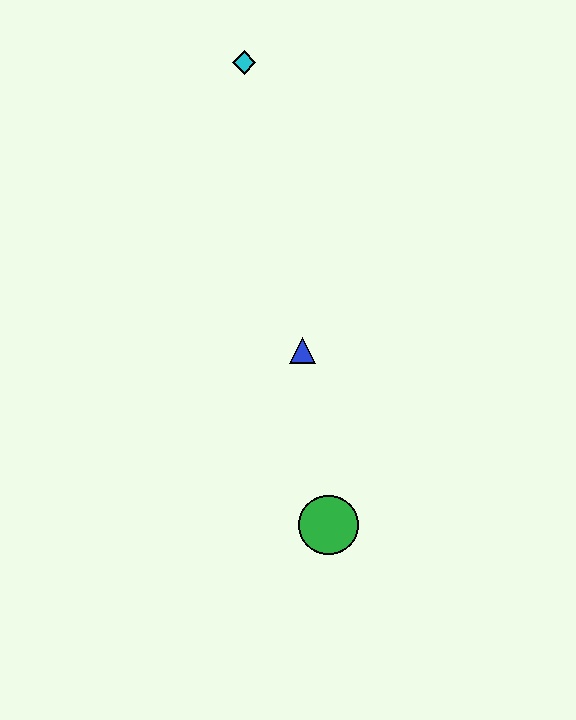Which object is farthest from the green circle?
The cyan diamond is farthest from the green circle.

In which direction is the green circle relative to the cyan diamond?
The green circle is below the cyan diamond.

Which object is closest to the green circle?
The blue triangle is closest to the green circle.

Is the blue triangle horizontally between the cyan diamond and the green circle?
Yes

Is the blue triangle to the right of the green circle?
No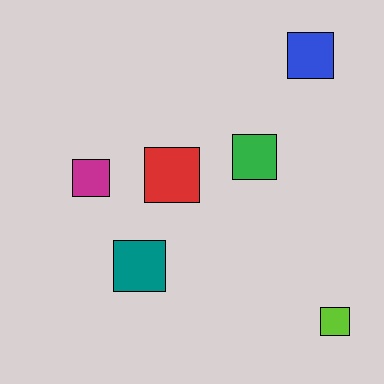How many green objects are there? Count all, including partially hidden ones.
There is 1 green object.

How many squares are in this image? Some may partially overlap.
There are 6 squares.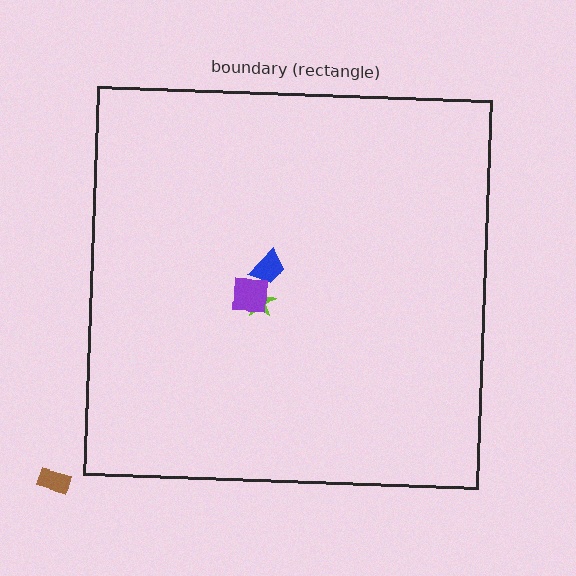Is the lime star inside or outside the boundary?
Inside.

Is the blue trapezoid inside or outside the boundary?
Inside.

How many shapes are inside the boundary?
3 inside, 1 outside.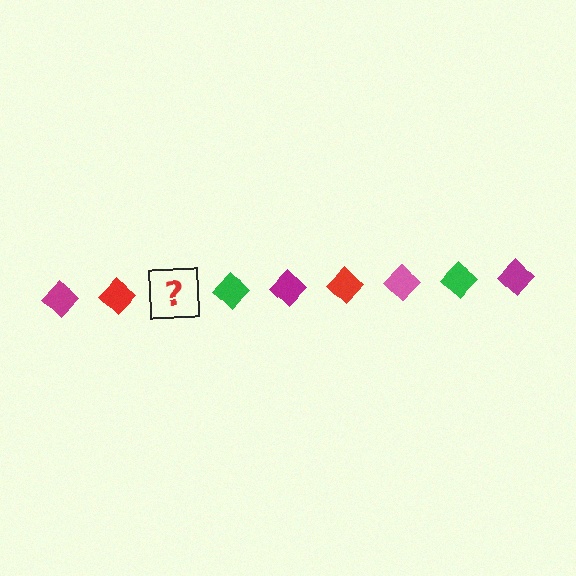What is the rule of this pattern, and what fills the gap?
The rule is that the pattern cycles through magenta, red, pink, green diamonds. The gap should be filled with a pink diamond.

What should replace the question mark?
The question mark should be replaced with a pink diamond.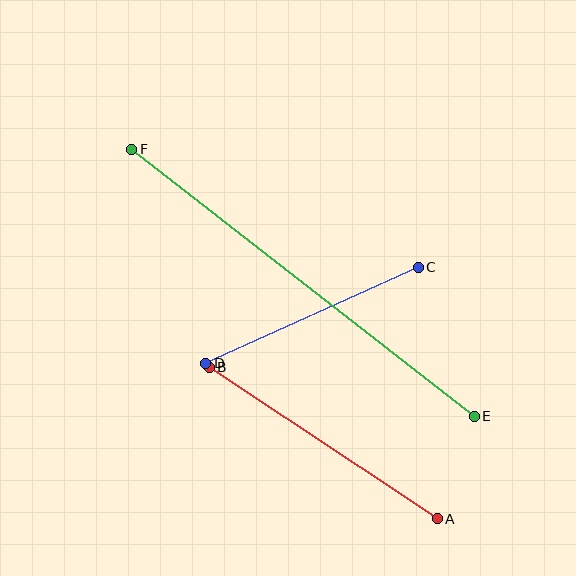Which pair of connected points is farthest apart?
Points E and F are farthest apart.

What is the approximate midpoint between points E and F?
The midpoint is at approximately (303, 283) pixels.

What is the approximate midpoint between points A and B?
The midpoint is at approximately (323, 443) pixels.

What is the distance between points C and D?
The distance is approximately 233 pixels.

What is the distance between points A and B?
The distance is approximately 274 pixels.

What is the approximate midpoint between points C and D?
The midpoint is at approximately (312, 315) pixels.